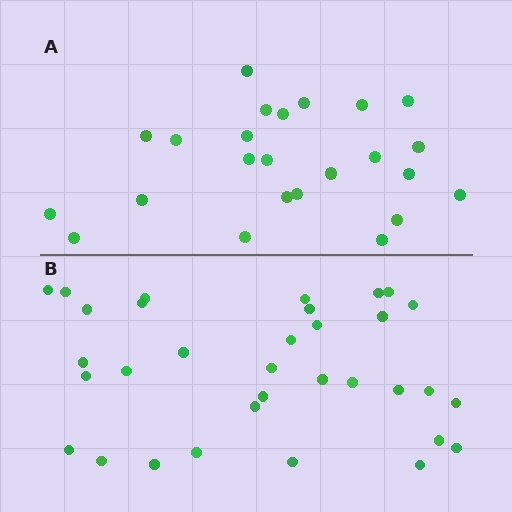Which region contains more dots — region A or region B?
Region B (the bottom region) has more dots.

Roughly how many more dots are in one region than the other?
Region B has roughly 8 or so more dots than region A.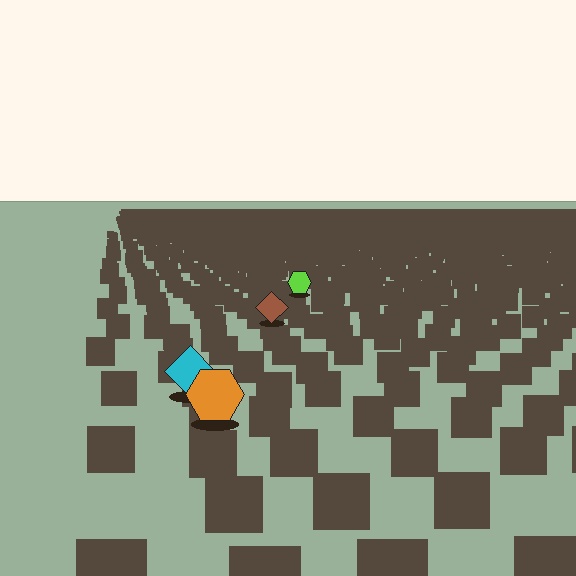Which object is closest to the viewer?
The orange hexagon is closest. The texture marks near it are larger and more spread out.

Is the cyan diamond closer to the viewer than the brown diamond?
Yes. The cyan diamond is closer — you can tell from the texture gradient: the ground texture is coarser near it.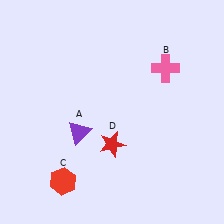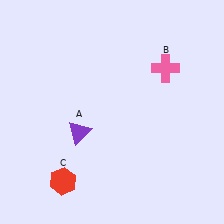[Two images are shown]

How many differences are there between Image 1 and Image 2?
There is 1 difference between the two images.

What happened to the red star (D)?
The red star (D) was removed in Image 2. It was in the bottom-right area of Image 1.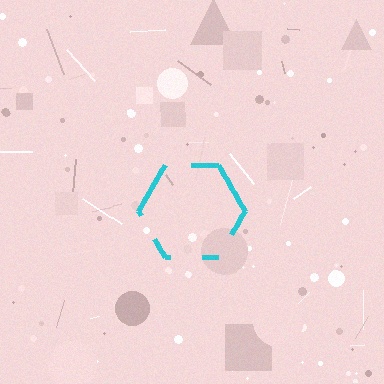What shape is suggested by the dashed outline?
The dashed outline suggests a hexagon.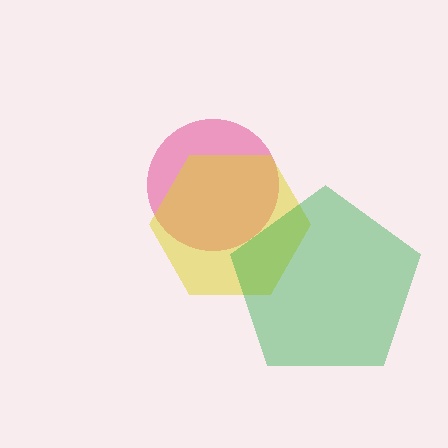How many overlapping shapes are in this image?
There are 3 overlapping shapes in the image.